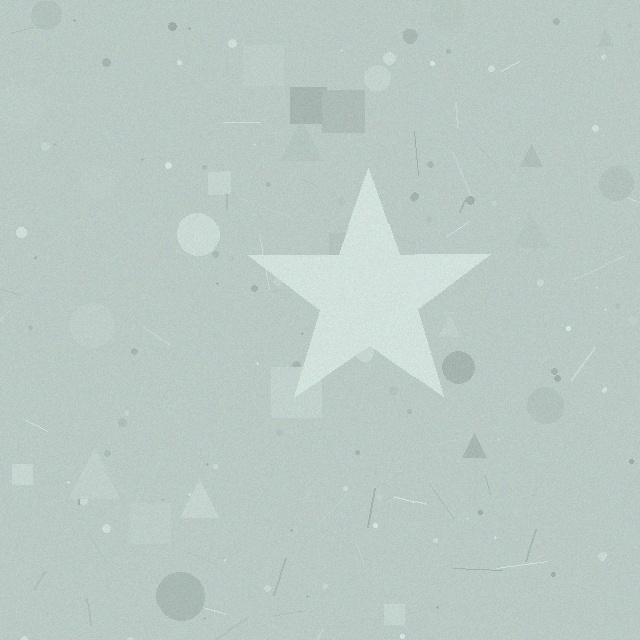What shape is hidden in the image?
A star is hidden in the image.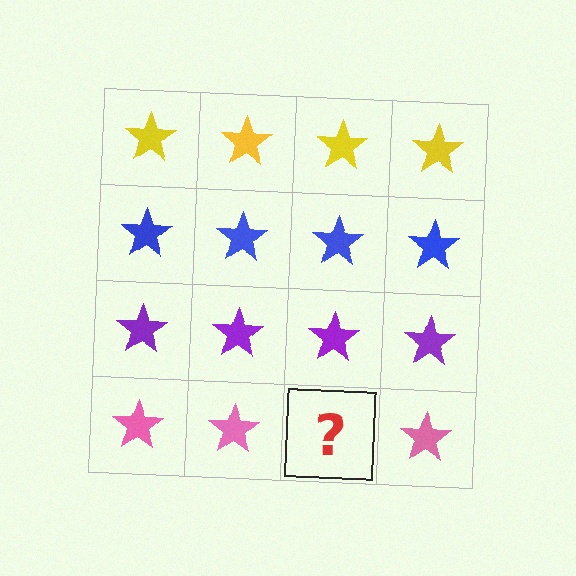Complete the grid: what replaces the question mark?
The question mark should be replaced with a pink star.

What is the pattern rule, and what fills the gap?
The rule is that each row has a consistent color. The gap should be filled with a pink star.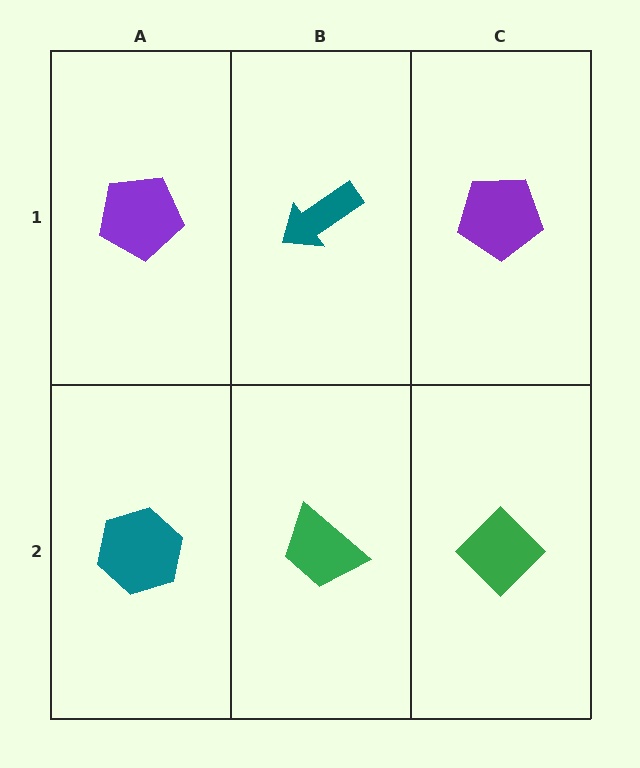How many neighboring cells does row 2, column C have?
2.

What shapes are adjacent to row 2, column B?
A teal arrow (row 1, column B), a teal hexagon (row 2, column A), a green diamond (row 2, column C).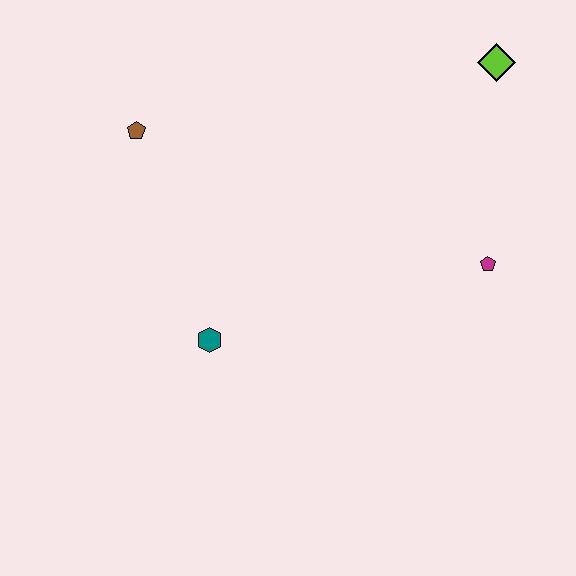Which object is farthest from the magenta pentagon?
The brown pentagon is farthest from the magenta pentagon.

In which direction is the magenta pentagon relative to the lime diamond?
The magenta pentagon is below the lime diamond.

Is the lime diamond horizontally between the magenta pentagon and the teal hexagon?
No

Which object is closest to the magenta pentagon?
The lime diamond is closest to the magenta pentagon.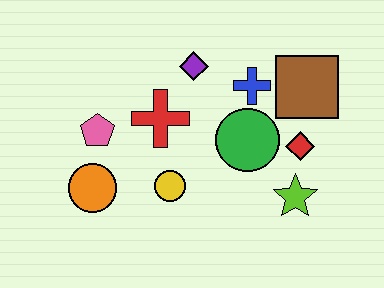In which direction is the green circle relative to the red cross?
The green circle is to the right of the red cross.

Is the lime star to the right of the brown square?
No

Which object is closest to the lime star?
The red diamond is closest to the lime star.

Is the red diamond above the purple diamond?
No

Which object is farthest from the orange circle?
The brown square is farthest from the orange circle.